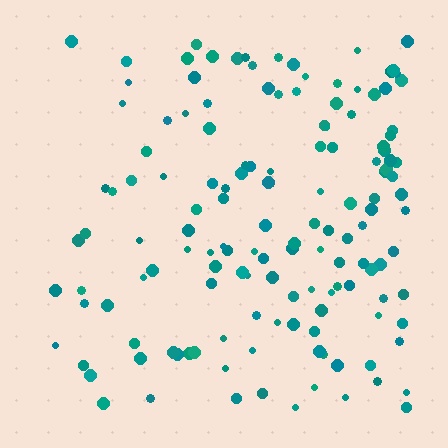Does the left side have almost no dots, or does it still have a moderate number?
Still a moderate number, just noticeably fewer than the right.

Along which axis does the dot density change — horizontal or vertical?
Horizontal.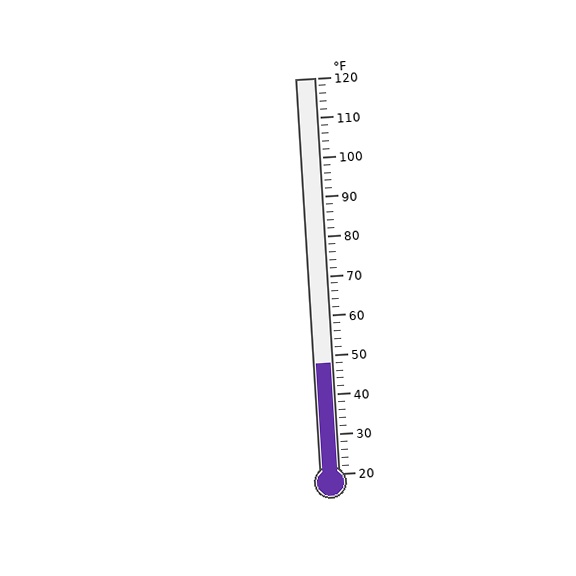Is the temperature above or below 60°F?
The temperature is below 60°F.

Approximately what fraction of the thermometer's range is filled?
The thermometer is filled to approximately 30% of its range.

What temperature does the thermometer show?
The thermometer shows approximately 48°F.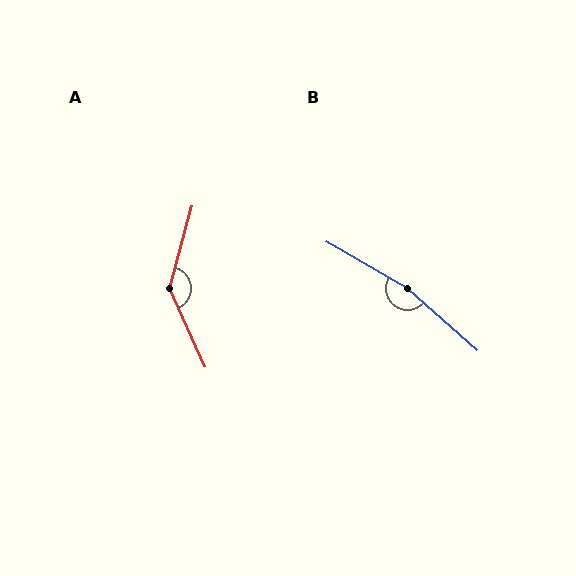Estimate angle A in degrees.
Approximately 140 degrees.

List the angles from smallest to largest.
A (140°), B (169°).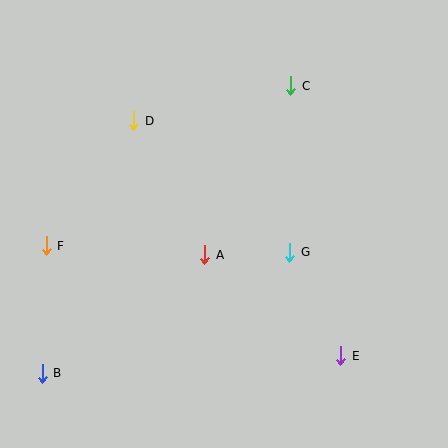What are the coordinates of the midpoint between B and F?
The midpoint between B and F is at (44, 309).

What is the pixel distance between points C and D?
The distance between C and D is 161 pixels.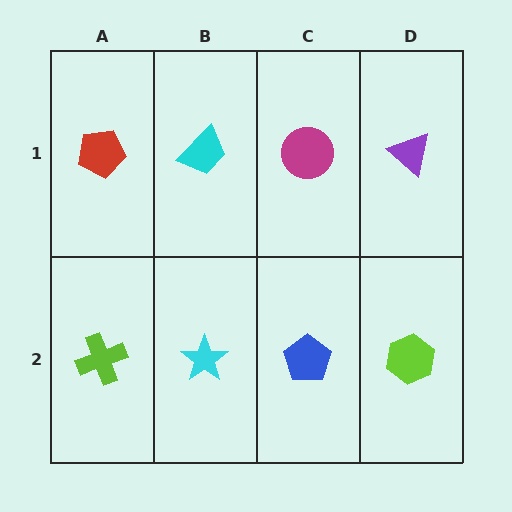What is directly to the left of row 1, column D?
A magenta circle.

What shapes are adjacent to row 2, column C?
A magenta circle (row 1, column C), a cyan star (row 2, column B), a lime hexagon (row 2, column D).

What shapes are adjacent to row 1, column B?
A cyan star (row 2, column B), a red pentagon (row 1, column A), a magenta circle (row 1, column C).